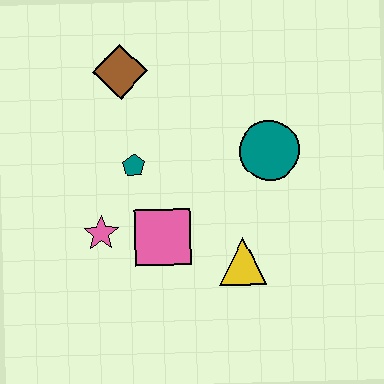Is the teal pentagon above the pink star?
Yes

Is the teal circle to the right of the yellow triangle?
Yes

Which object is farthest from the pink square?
The brown diamond is farthest from the pink square.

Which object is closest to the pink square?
The pink star is closest to the pink square.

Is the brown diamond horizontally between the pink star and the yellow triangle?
Yes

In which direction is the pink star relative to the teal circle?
The pink star is to the left of the teal circle.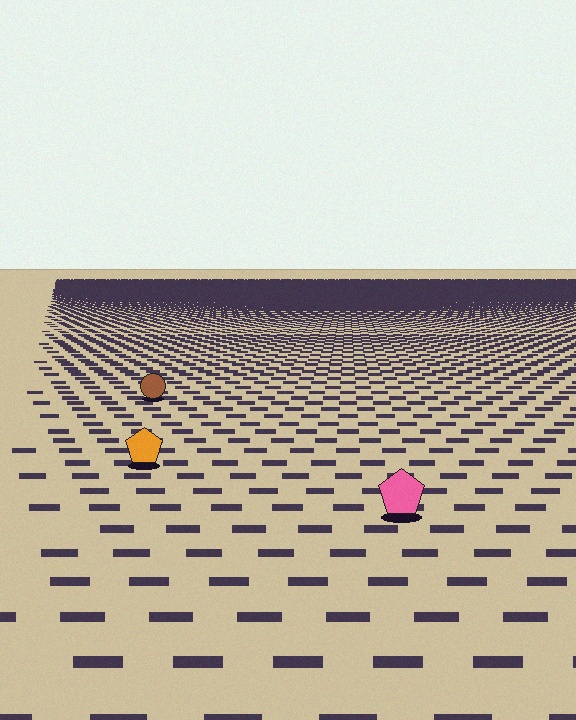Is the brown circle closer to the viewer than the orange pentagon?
No. The orange pentagon is closer — you can tell from the texture gradient: the ground texture is coarser near it.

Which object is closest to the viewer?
The pink pentagon is closest. The texture marks near it are larger and more spread out.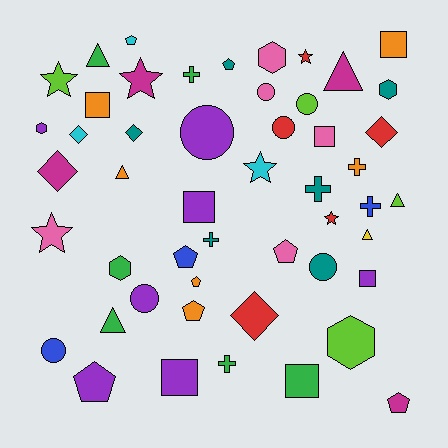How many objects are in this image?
There are 50 objects.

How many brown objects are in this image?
There are no brown objects.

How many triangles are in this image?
There are 6 triangles.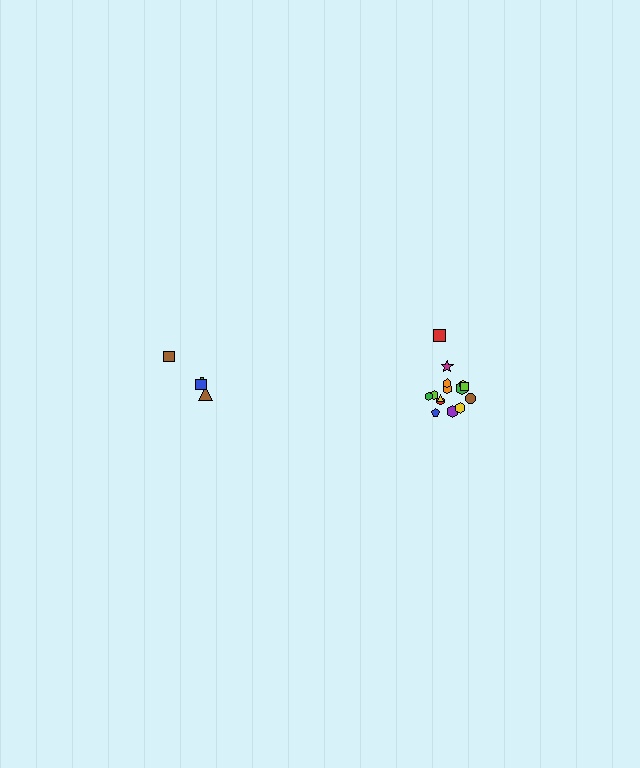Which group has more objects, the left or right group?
The right group.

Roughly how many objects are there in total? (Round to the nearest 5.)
Roughly 20 objects in total.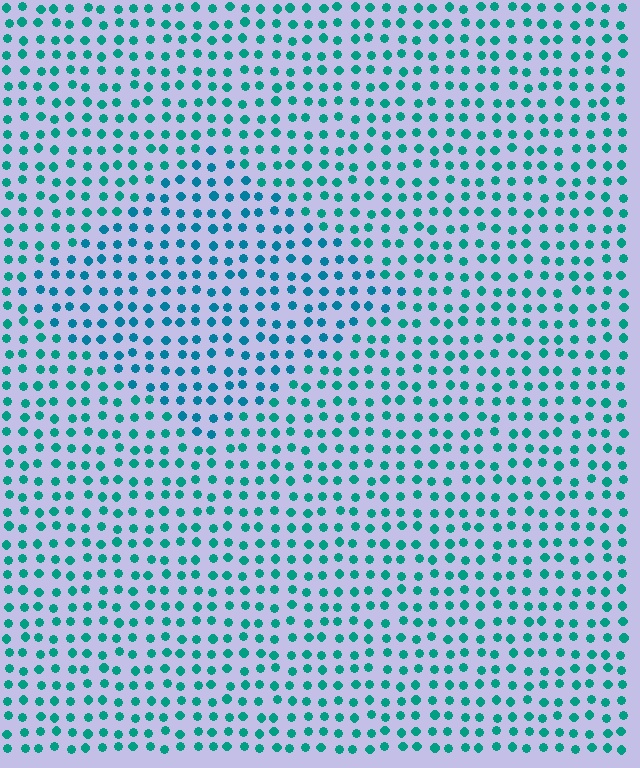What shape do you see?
I see a diamond.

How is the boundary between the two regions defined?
The boundary is defined purely by a slight shift in hue (about 24 degrees). Spacing, size, and orientation are identical on both sides.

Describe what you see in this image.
The image is filled with small teal elements in a uniform arrangement. A diamond-shaped region is visible where the elements are tinted to a slightly different hue, forming a subtle color boundary.